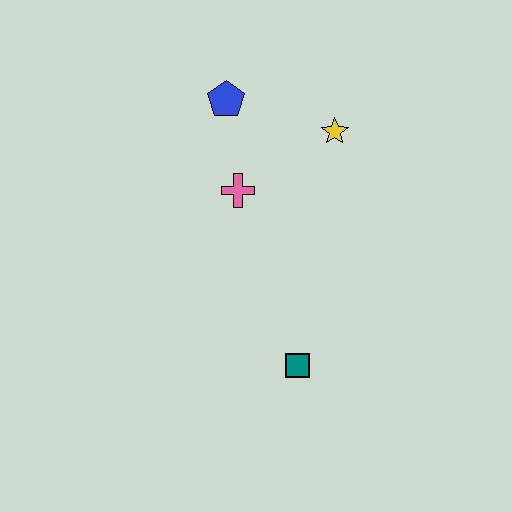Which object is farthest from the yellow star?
The teal square is farthest from the yellow star.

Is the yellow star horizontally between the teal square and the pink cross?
No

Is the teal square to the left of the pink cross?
No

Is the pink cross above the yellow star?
No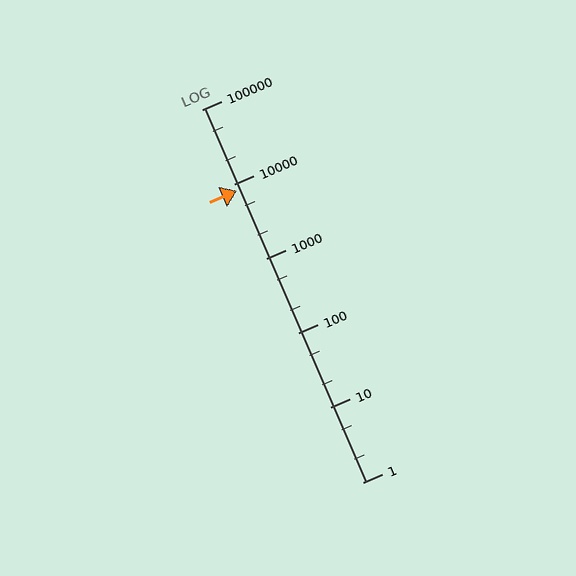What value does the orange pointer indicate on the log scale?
The pointer indicates approximately 8100.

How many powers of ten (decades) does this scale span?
The scale spans 5 decades, from 1 to 100000.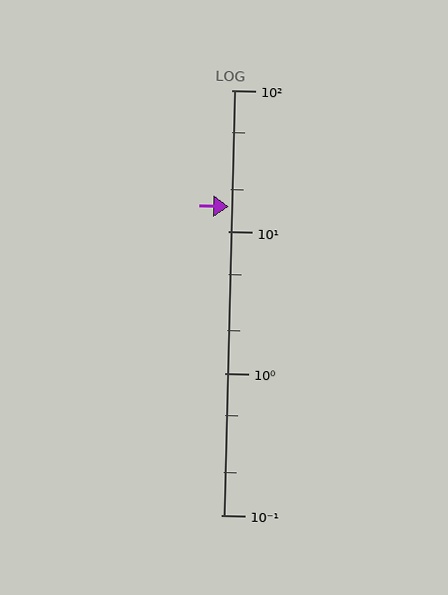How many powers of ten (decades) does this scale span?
The scale spans 3 decades, from 0.1 to 100.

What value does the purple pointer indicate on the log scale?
The pointer indicates approximately 15.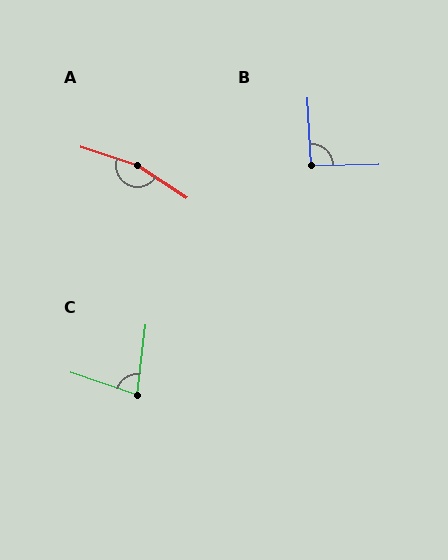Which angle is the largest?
A, at approximately 165 degrees.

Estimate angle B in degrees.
Approximately 92 degrees.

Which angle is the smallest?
C, at approximately 78 degrees.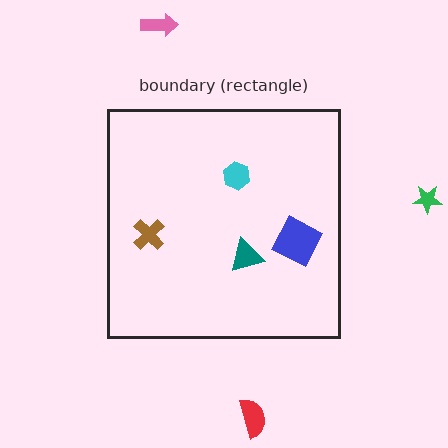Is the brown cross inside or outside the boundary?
Inside.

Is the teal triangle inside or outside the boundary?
Inside.